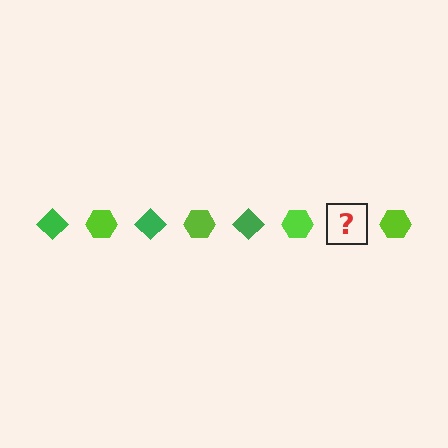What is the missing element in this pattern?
The missing element is a green diamond.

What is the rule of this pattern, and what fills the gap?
The rule is that the pattern alternates between green diamond and lime hexagon. The gap should be filled with a green diamond.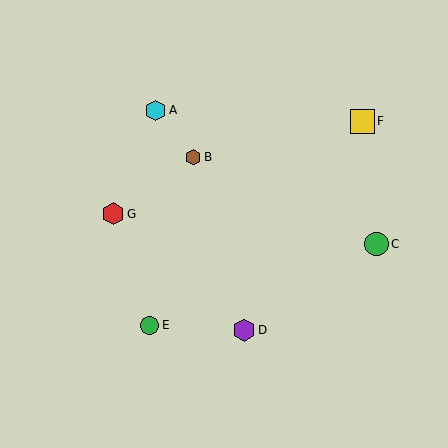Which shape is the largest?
The yellow square (labeled F) is the largest.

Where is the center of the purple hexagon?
The center of the purple hexagon is at (244, 330).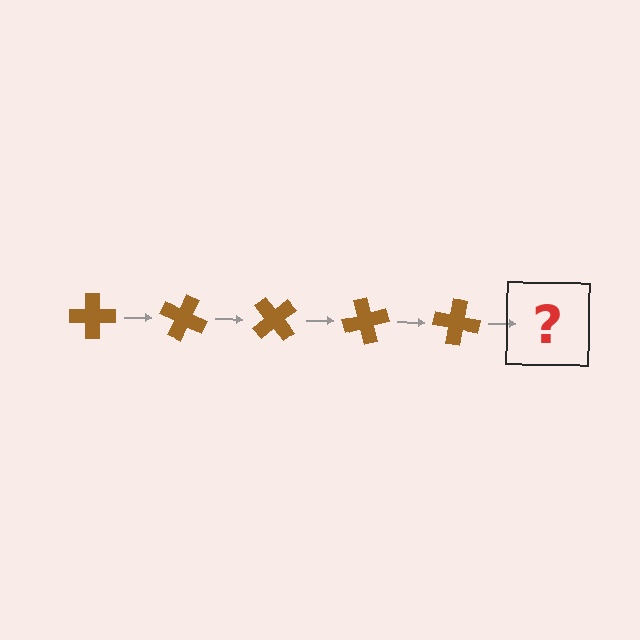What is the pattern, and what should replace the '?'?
The pattern is that the cross rotates 25 degrees each step. The '?' should be a brown cross rotated 125 degrees.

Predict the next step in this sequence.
The next step is a brown cross rotated 125 degrees.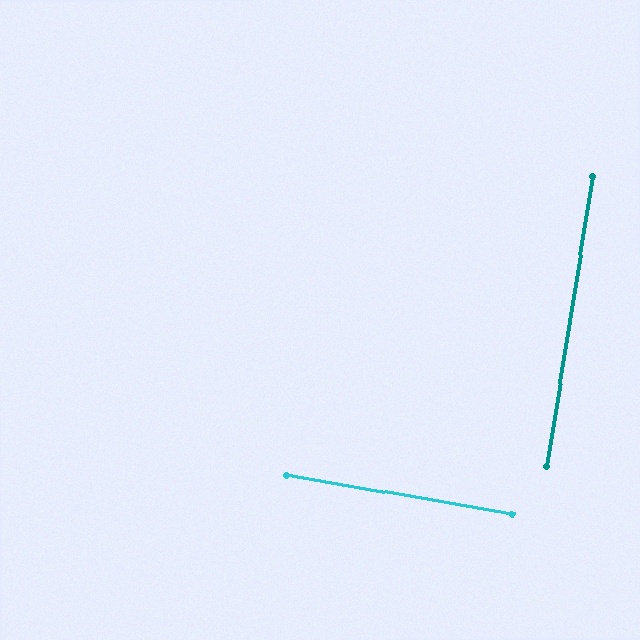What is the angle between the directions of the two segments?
Approximately 90 degrees.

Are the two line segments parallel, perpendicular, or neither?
Perpendicular — they meet at approximately 90°.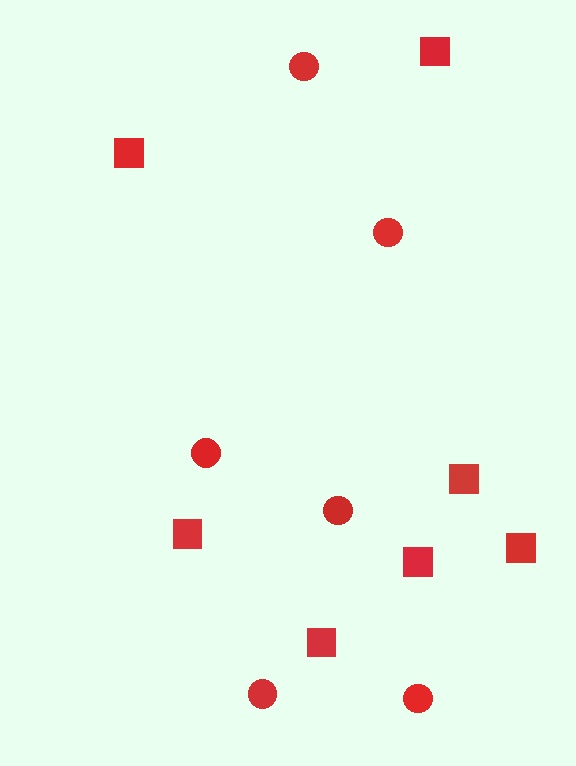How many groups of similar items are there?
There are 2 groups: one group of squares (7) and one group of circles (6).